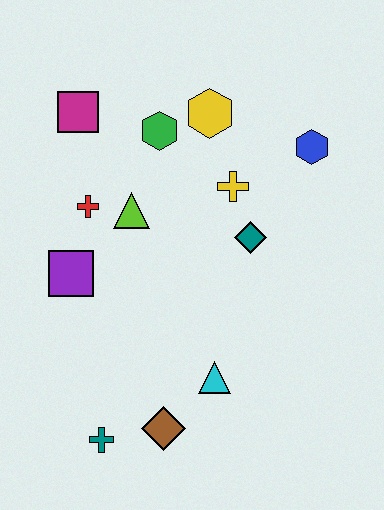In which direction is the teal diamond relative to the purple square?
The teal diamond is to the right of the purple square.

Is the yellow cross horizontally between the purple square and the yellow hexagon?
No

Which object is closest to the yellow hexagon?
The green hexagon is closest to the yellow hexagon.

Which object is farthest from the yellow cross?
The teal cross is farthest from the yellow cross.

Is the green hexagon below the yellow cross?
No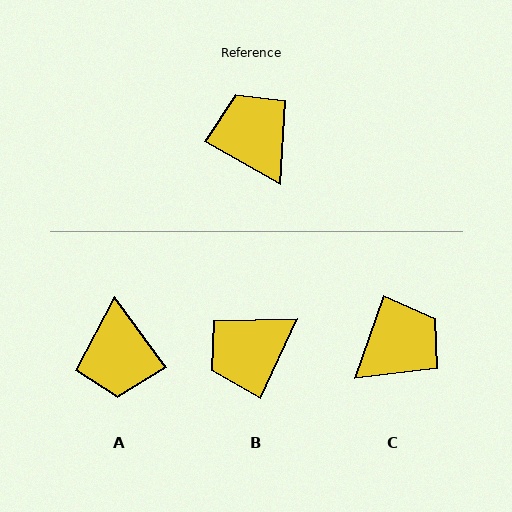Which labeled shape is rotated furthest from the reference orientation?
A, about 155 degrees away.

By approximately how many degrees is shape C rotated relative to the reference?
Approximately 80 degrees clockwise.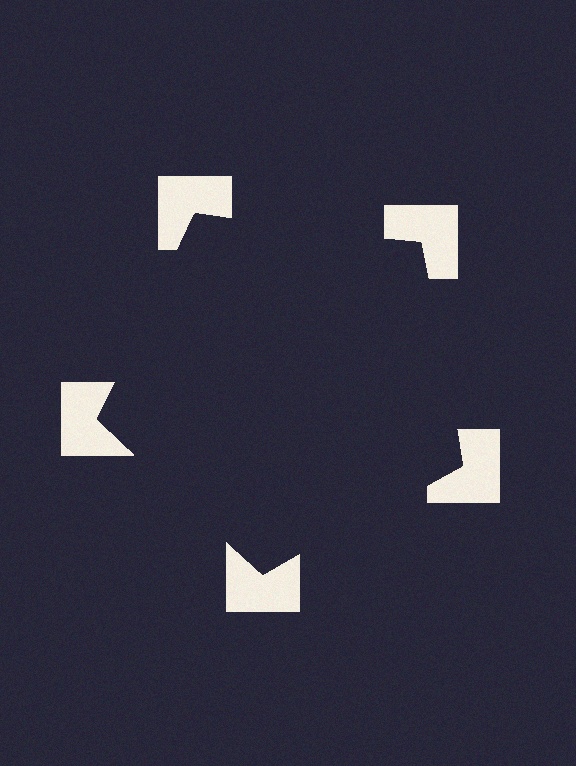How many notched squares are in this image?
There are 5 — one at each vertex of the illusory pentagon.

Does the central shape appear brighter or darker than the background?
It typically appears slightly darker than the background, even though no actual brightness change is drawn.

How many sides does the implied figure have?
5 sides.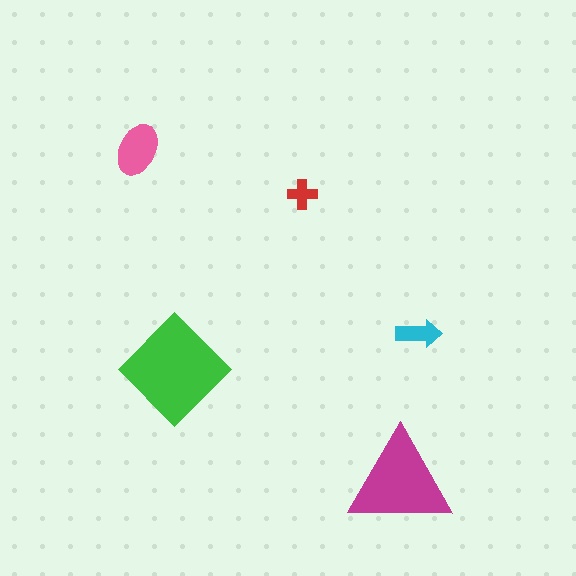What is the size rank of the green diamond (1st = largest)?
1st.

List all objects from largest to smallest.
The green diamond, the magenta triangle, the pink ellipse, the cyan arrow, the red cross.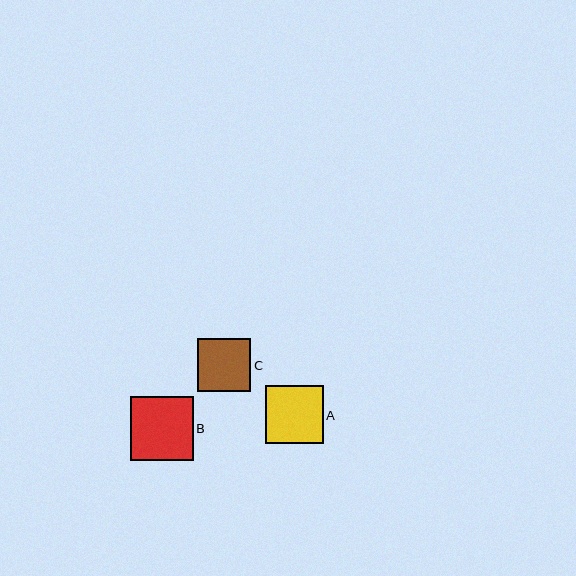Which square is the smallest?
Square C is the smallest with a size of approximately 53 pixels.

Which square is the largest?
Square B is the largest with a size of approximately 63 pixels.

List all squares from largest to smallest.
From largest to smallest: B, A, C.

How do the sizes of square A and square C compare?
Square A and square C are approximately the same size.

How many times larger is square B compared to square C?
Square B is approximately 1.2 times the size of square C.